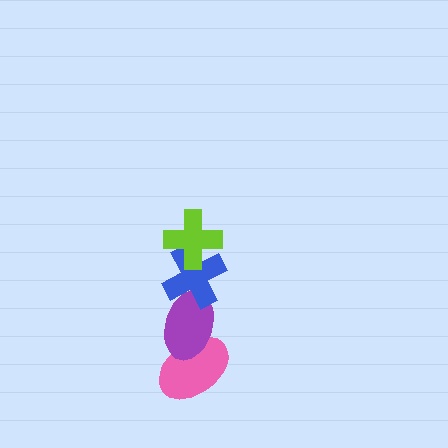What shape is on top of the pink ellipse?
The purple ellipse is on top of the pink ellipse.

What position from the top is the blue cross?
The blue cross is 2nd from the top.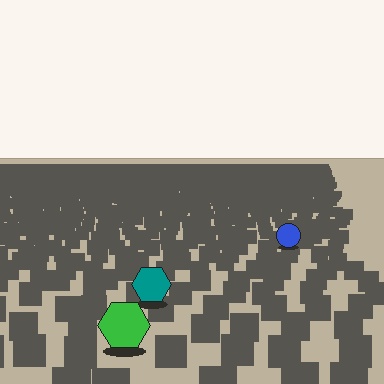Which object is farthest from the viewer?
The blue circle is farthest from the viewer. It appears smaller and the ground texture around it is denser.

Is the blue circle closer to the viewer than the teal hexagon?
No. The teal hexagon is closer — you can tell from the texture gradient: the ground texture is coarser near it.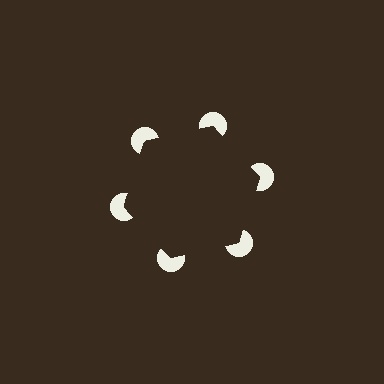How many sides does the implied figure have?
6 sides.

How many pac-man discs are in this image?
There are 6 — one at each vertex of the illusory hexagon.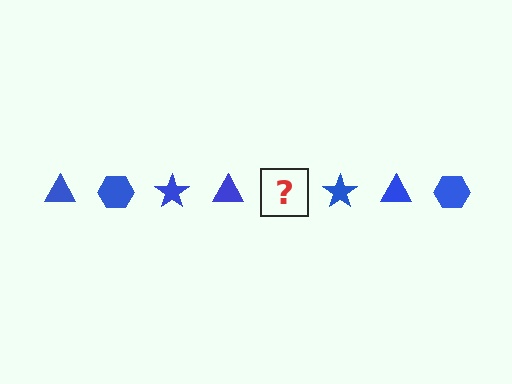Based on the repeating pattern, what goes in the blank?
The blank should be a blue hexagon.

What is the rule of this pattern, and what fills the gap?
The rule is that the pattern cycles through triangle, hexagon, star shapes in blue. The gap should be filled with a blue hexagon.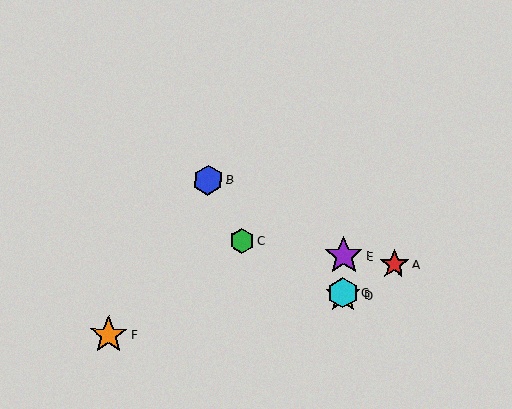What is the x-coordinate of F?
Object F is at x≈109.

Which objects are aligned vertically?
Objects D, E, G are aligned vertically.